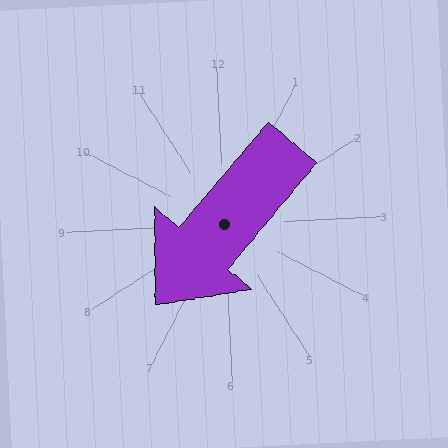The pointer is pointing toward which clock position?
Roughly 7 o'clock.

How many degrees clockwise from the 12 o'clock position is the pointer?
Approximately 223 degrees.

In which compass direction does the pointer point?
Southwest.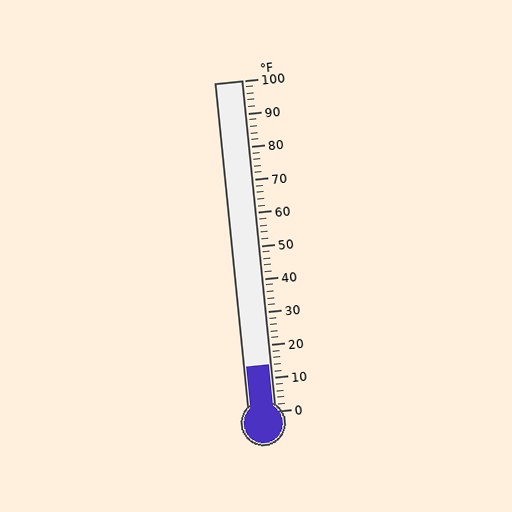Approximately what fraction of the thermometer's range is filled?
The thermometer is filled to approximately 15% of its range.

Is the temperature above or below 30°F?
The temperature is below 30°F.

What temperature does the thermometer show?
The thermometer shows approximately 14°F.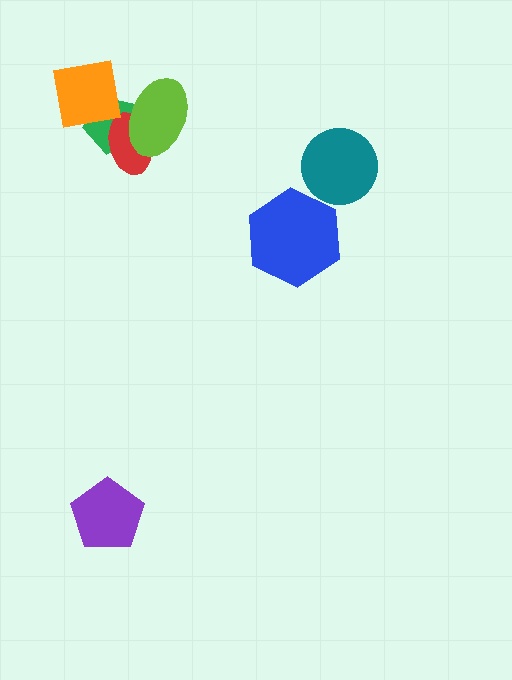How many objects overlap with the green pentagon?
3 objects overlap with the green pentagon.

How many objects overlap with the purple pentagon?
0 objects overlap with the purple pentagon.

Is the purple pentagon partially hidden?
No, no other shape covers it.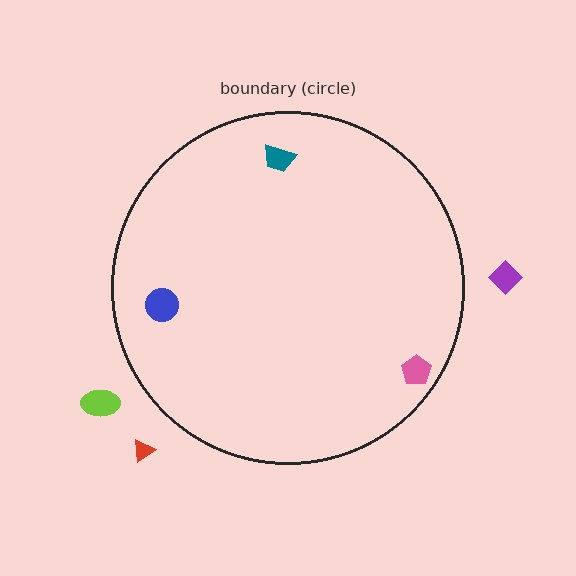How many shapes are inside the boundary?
3 inside, 3 outside.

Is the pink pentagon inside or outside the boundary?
Inside.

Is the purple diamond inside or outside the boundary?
Outside.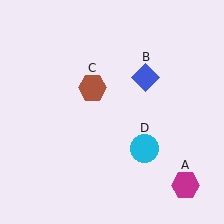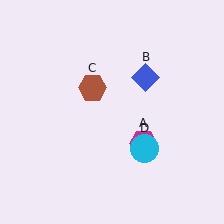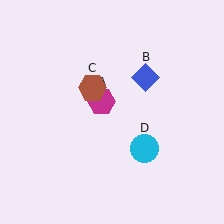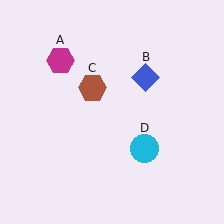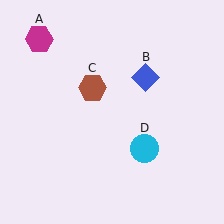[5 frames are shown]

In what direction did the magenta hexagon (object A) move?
The magenta hexagon (object A) moved up and to the left.